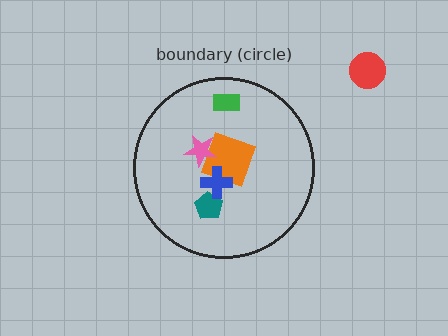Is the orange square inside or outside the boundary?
Inside.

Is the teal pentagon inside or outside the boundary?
Inside.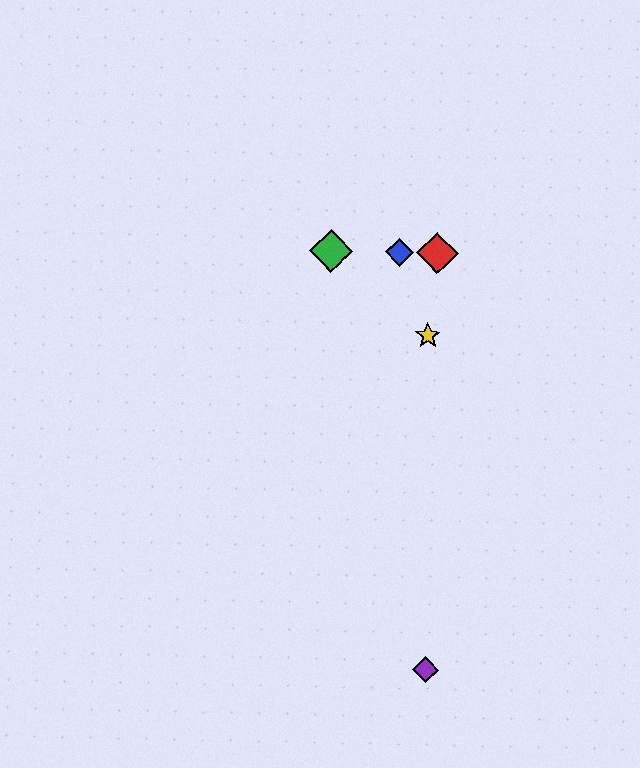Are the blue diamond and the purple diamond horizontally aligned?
No, the blue diamond is at y≈252 and the purple diamond is at y≈670.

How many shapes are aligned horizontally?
3 shapes (the red diamond, the blue diamond, the green diamond) are aligned horizontally.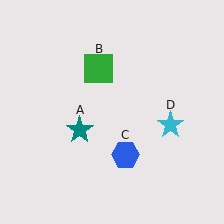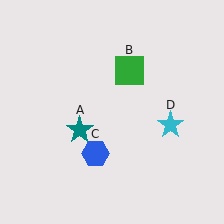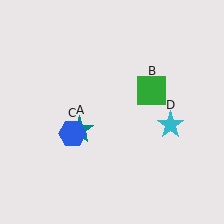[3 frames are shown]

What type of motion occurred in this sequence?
The green square (object B), blue hexagon (object C) rotated clockwise around the center of the scene.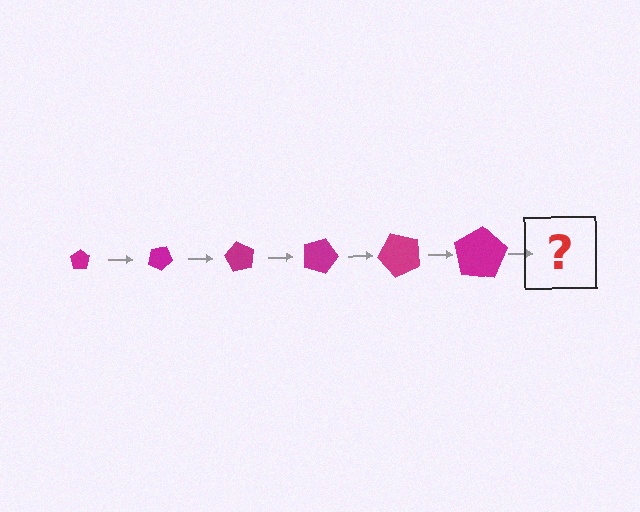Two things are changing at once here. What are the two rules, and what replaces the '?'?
The two rules are that the pentagon grows larger each step and it rotates 30 degrees each step. The '?' should be a pentagon, larger than the previous one and rotated 180 degrees from the start.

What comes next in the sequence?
The next element should be a pentagon, larger than the previous one and rotated 180 degrees from the start.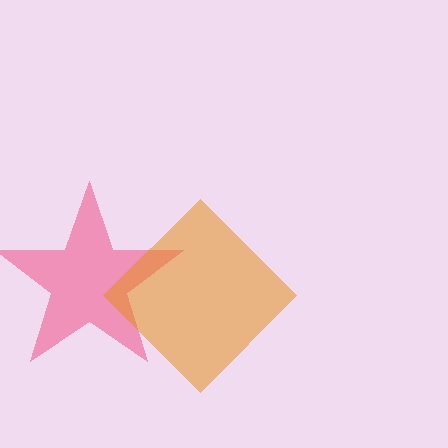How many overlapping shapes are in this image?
There are 2 overlapping shapes in the image.